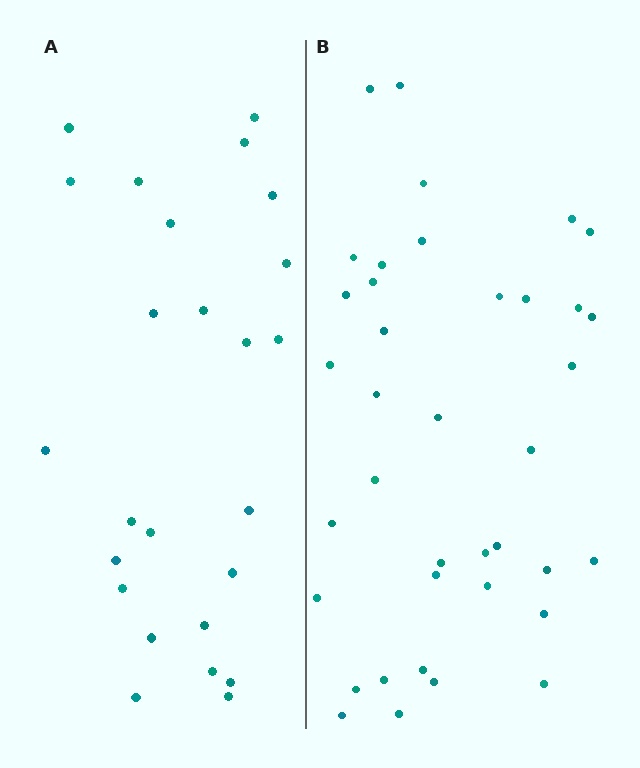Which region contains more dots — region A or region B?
Region B (the right region) has more dots.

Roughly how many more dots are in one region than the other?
Region B has approximately 15 more dots than region A.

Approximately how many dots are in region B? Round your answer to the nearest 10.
About 40 dots. (The exact count is 38, which rounds to 40.)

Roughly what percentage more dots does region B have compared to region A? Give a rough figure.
About 50% more.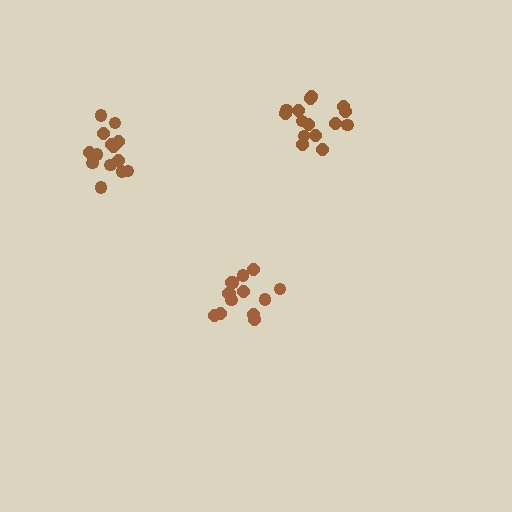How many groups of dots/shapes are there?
There are 3 groups.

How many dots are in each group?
Group 1: 14 dots, Group 2: 14 dots, Group 3: 15 dots (43 total).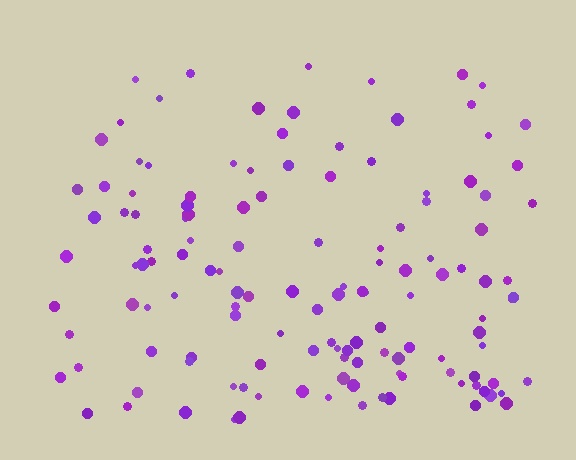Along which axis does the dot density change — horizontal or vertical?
Vertical.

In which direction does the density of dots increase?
From top to bottom, with the bottom side densest.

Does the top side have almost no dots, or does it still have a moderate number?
Still a moderate number, just noticeably fewer than the bottom.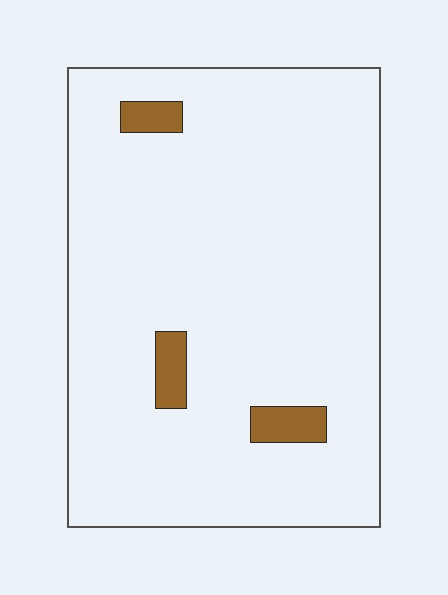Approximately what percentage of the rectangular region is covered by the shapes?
Approximately 5%.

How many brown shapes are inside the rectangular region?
3.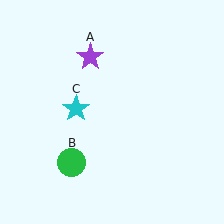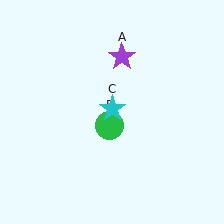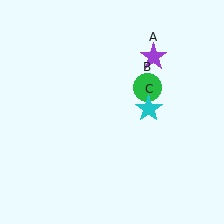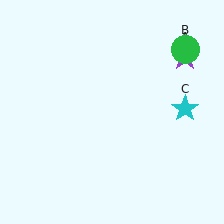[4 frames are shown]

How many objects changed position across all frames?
3 objects changed position: purple star (object A), green circle (object B), cyan star (object C).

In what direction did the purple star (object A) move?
The purple star (object A) moved right.